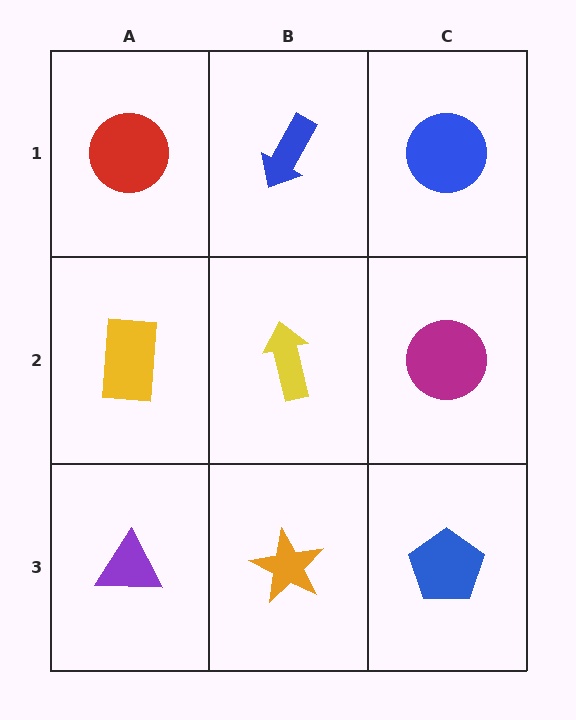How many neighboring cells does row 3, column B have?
3.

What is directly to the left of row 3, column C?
An orange star.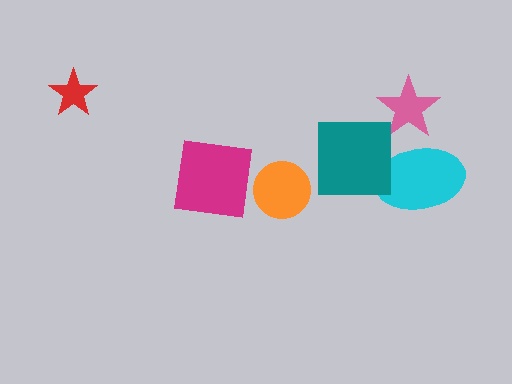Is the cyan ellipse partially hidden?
Yes, it is partially covered by another shape.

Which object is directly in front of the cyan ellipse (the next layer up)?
The pink star is directly in front of the cyan ellipse.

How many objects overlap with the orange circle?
0 objects overlap with the orange circle.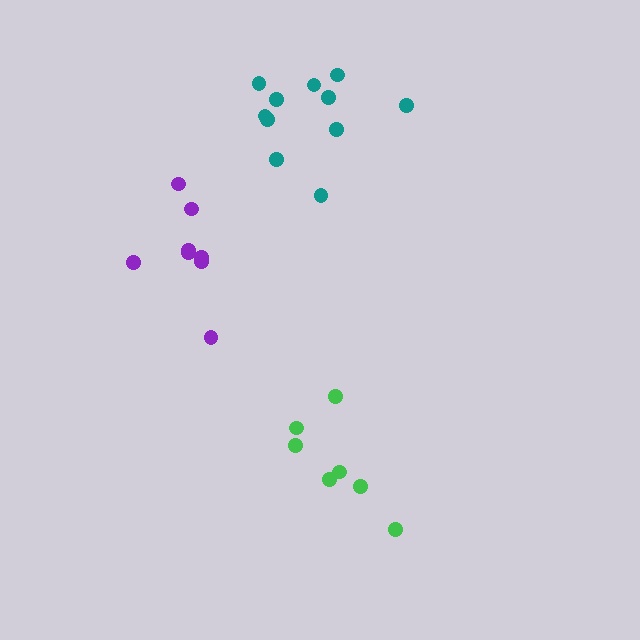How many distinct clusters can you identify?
There are 3 distinct clusters.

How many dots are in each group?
Group 1: 11 dots, Group 2: 7 dots, Group 3: 8 dots (26 total).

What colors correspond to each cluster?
The clusters are colored: teal, green, purple.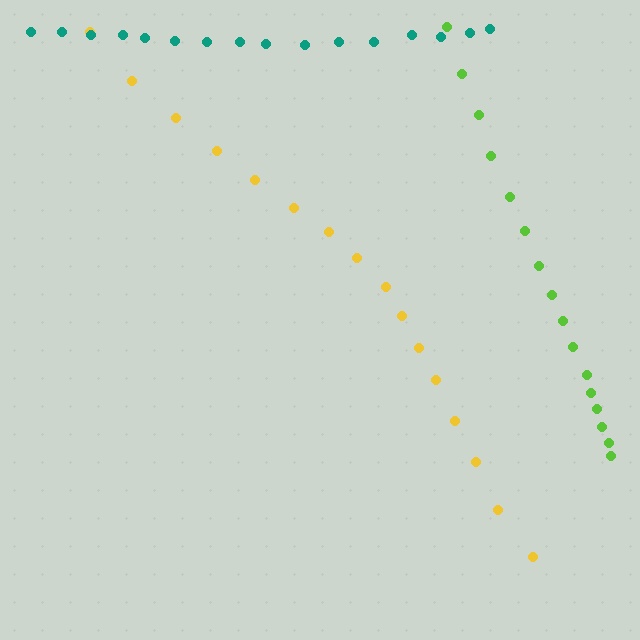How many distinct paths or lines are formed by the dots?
There are 3 distinct paths.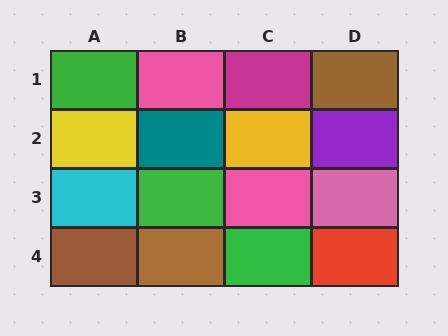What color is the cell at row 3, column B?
Green.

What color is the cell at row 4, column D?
Red.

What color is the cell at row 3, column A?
Cyan.